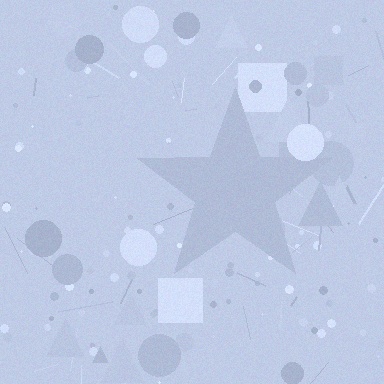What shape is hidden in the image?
A star is hidden in the image.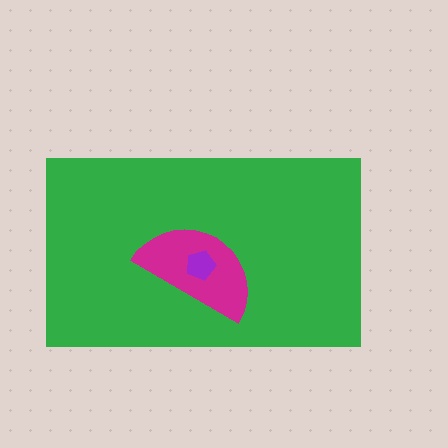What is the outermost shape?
The green rectangle.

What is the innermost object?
The purple pentagon.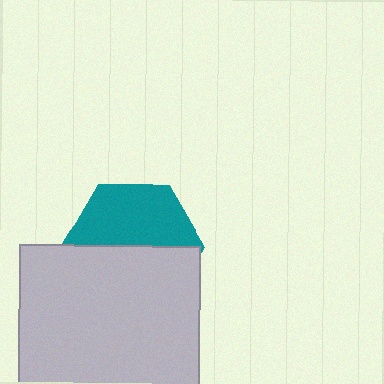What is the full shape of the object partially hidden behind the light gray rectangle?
The partially hidden object is a teal hexagon.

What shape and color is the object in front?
The object in front is a light gray rectangle.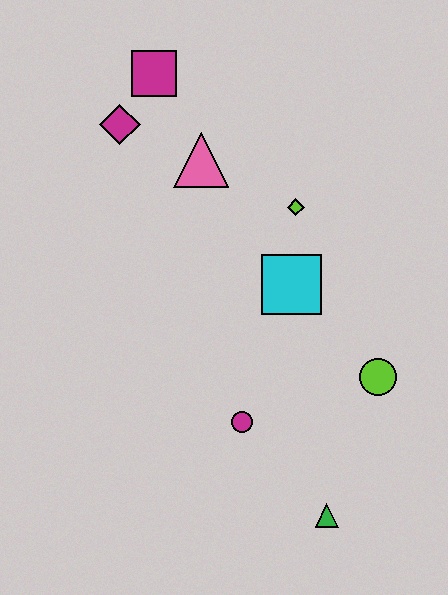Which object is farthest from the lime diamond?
The green triangle is farthest from the lime diamond.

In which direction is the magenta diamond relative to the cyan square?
The magenta diamond is to the left of the cyan square.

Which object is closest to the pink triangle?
The magenta diamond is closest to the pink triangle.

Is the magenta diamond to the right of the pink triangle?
No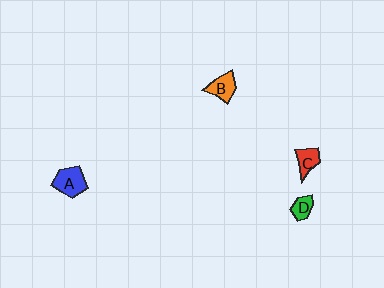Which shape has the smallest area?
Shape D (green).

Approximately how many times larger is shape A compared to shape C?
Approximately 1.5 times.